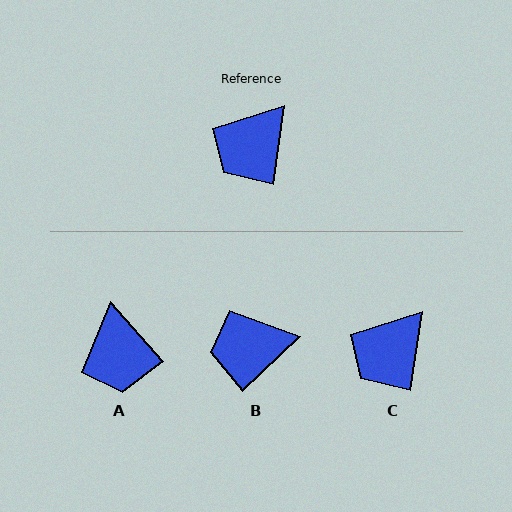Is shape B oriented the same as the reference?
No, it is off by about 38 degrees.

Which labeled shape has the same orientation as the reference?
C.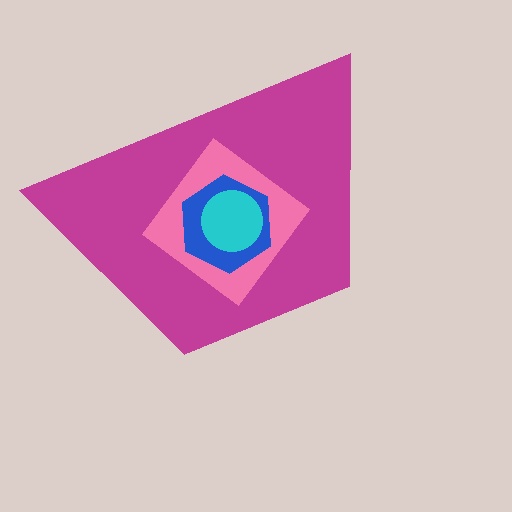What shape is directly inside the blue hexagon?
The cyan circle.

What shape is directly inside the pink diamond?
The blue hexagon.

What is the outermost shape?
The magenta trapezoid.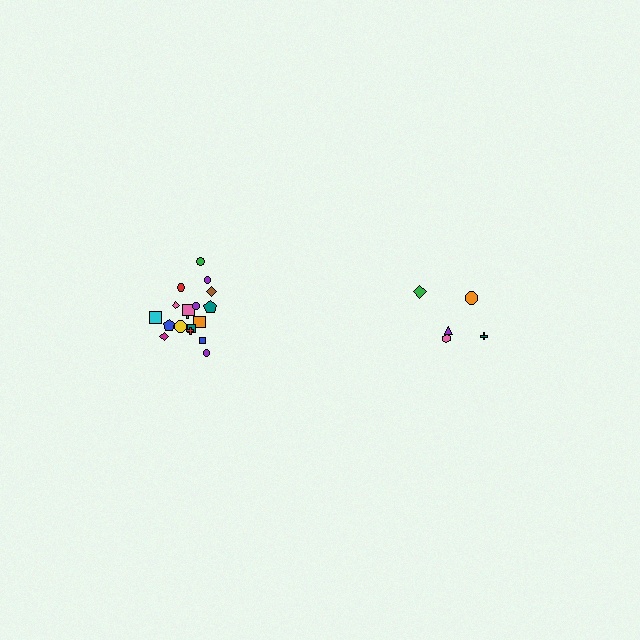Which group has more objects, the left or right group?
The left group.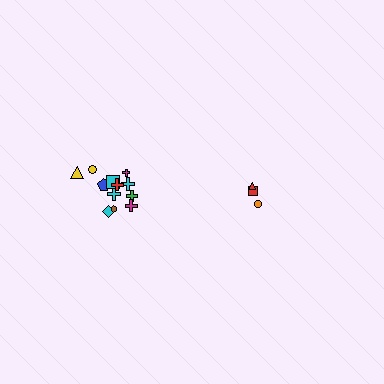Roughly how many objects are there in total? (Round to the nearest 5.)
Roughly 15 objects in total.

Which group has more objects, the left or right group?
The left group.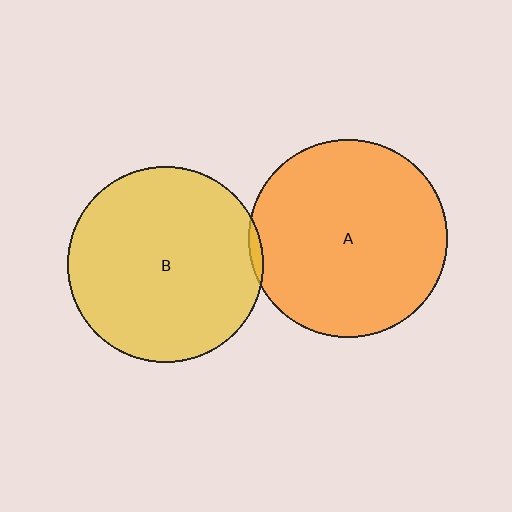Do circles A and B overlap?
Yes.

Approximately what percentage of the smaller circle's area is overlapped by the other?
Approximately 5%.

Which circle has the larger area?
Circle A (orange).